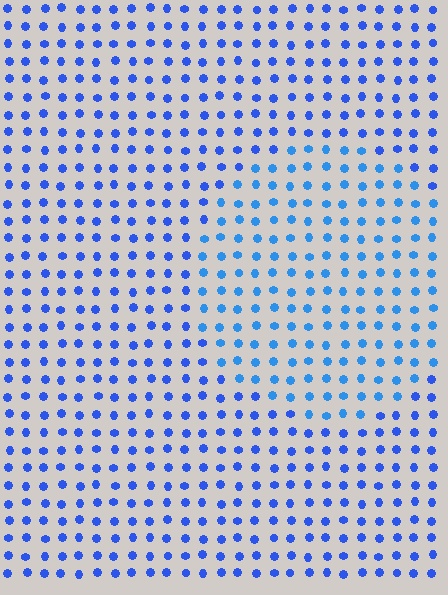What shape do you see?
I see a circle.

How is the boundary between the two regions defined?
The boundary is defined purely by a slight shift in hue (about 19 degrees). Spacing, size, and orientation are identical on both sides.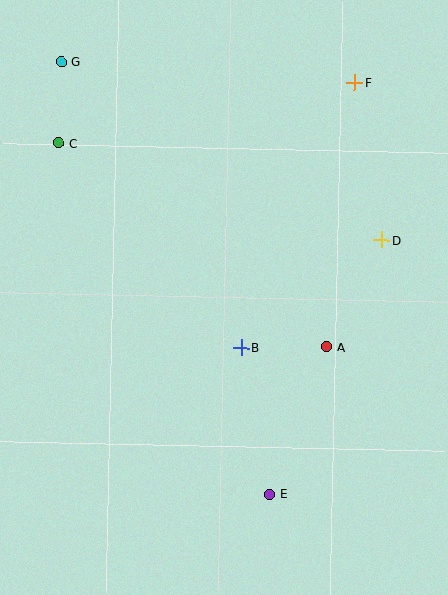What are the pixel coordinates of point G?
Point G is at (61, 62).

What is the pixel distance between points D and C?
The distance between D and C is 337 pixels.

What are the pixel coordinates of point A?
Point A is at (327, 347).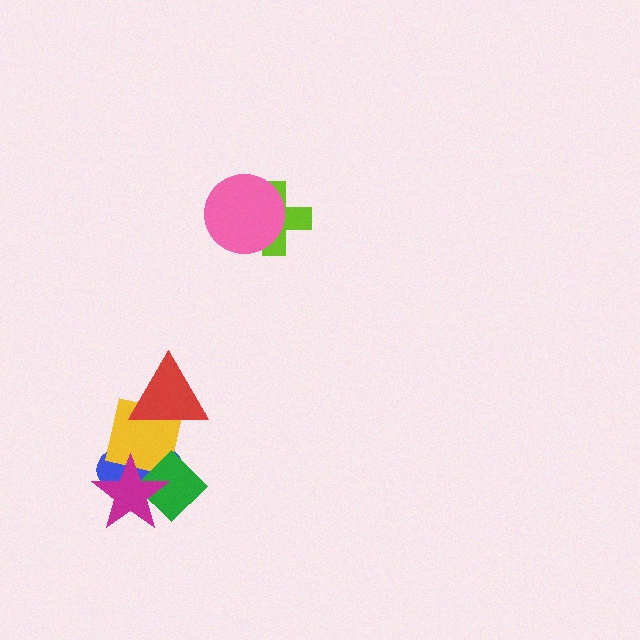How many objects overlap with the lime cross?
1 object overlaps with the lime cross.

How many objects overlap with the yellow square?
4 objects overlap with the yellow square.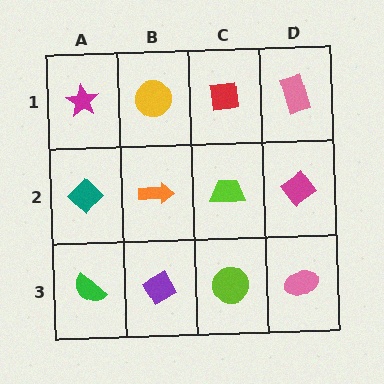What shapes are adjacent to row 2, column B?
A yellow circle (row 1, column B), a purple diamond (row 3, column B), a teal diamond (row 2, column A), a lime trapezoid (row 2, column C).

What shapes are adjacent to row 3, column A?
A teal diamond (row 2, column A), a purple diamond (row 3, column B).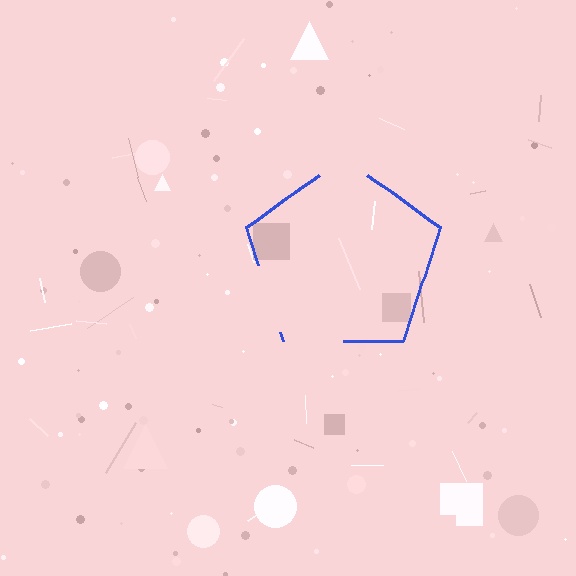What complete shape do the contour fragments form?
The contour fragments form a pentagon.